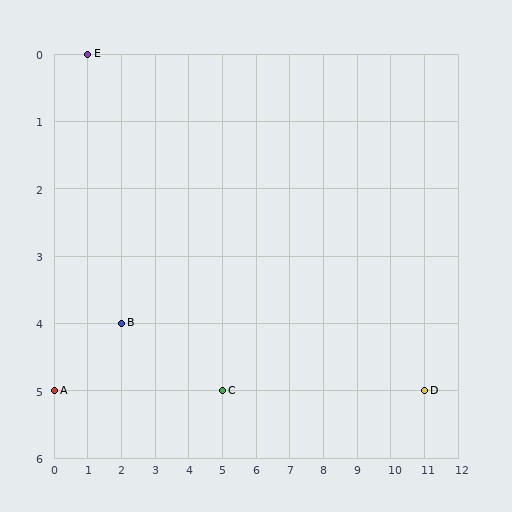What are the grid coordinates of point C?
Point C is at grid coordinates (5, 5).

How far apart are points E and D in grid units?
Points E and D are 10 columns and 5 rows apart (about 11.2 grid units diagonally).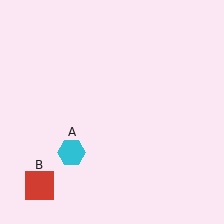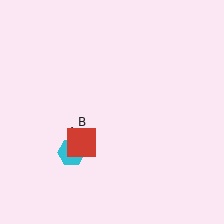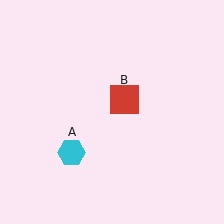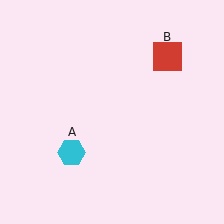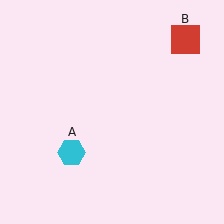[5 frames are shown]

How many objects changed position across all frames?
1 object changed position: red square (object B).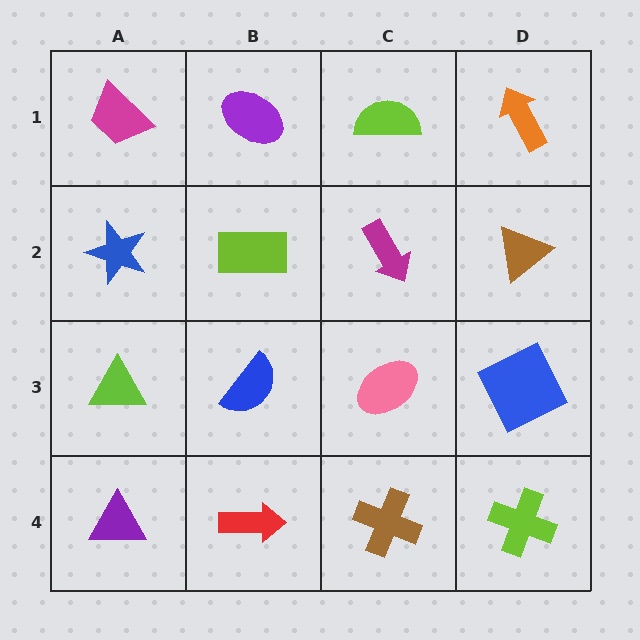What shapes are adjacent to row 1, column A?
A blue star (row 2, column A), a purple ellipse (row 1, column B).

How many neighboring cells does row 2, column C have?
4.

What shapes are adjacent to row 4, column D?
A blue square (row 3, column D), a brown cross (row 4, column C).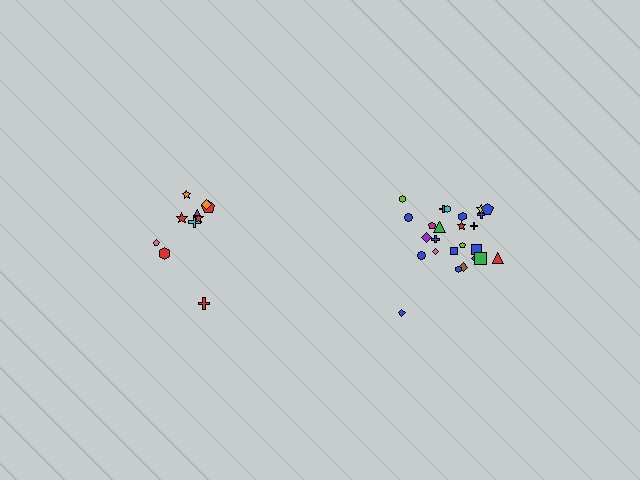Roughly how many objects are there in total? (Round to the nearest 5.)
Roughly 35 objects in total.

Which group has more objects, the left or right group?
The right group.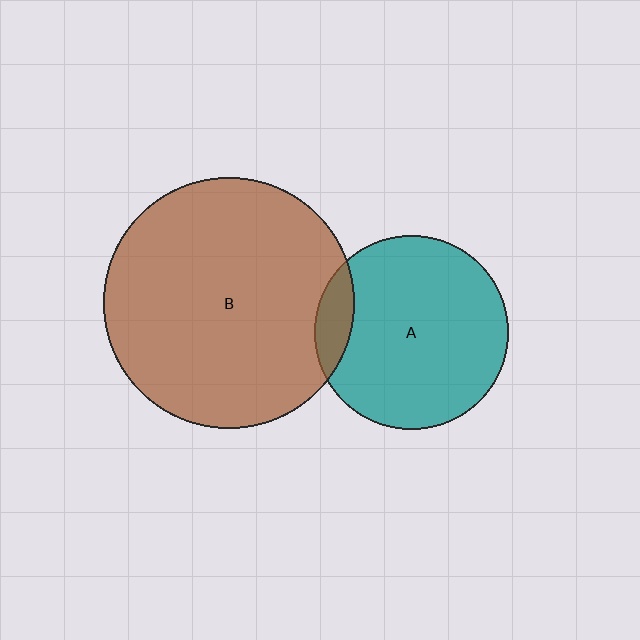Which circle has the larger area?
Circle B (brown).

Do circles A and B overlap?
Yes.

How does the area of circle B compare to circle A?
Approximately 1.7 times.